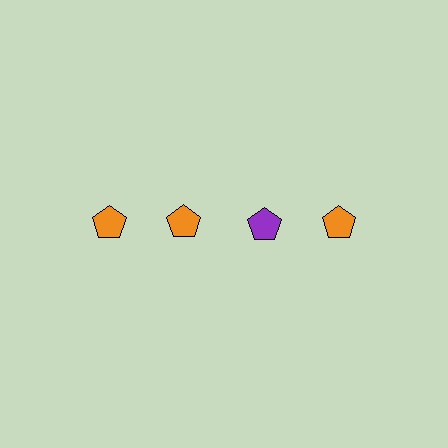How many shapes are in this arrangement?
There are 4 shapes arranged in a grid pattern.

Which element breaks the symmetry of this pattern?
The purple pentagon in the top row, center column breaks the symmetry. All other shapes are orange pentagons.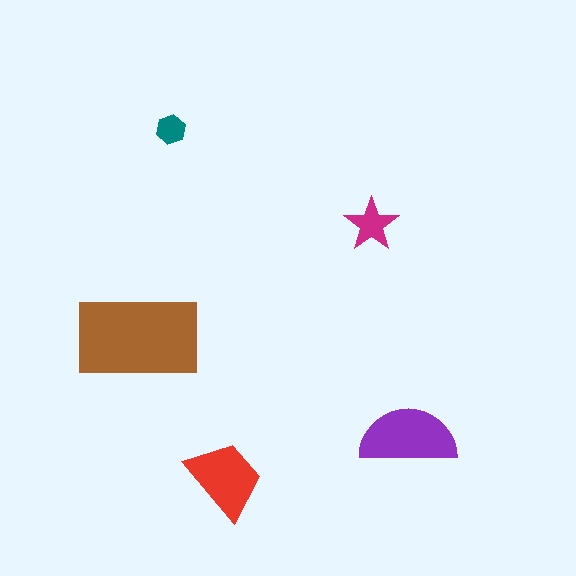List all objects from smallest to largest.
The teal hexagon, the magenta star, the red trapezoid, the purple semicircle, the brown rectangle.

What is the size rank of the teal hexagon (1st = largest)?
5th.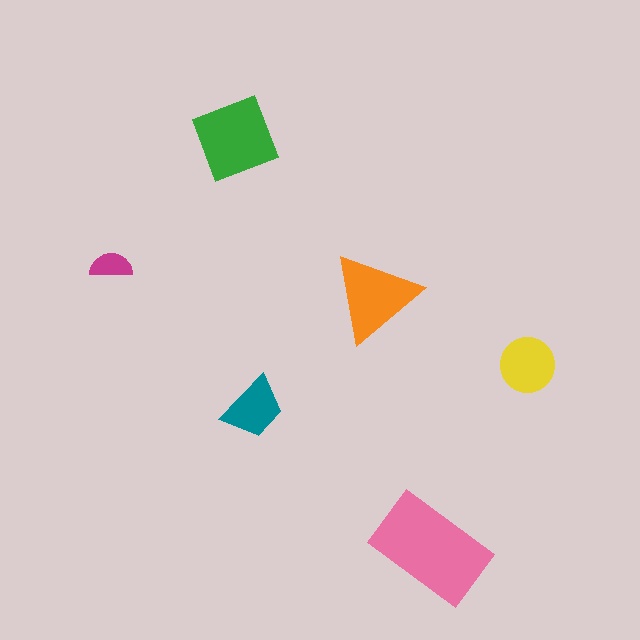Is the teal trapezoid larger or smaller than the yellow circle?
Smaller.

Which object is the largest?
The pink rectangle.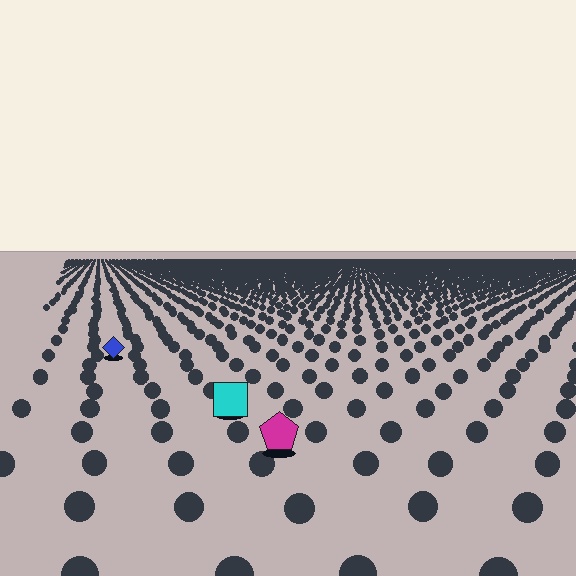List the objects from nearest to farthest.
From nearest to farthest: the magenta pentagon, the cyan square, the blue diamond.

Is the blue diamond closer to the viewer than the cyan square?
No. The cyan square is closer — you can tell from the texture gradient: the ground texture is coarser near it.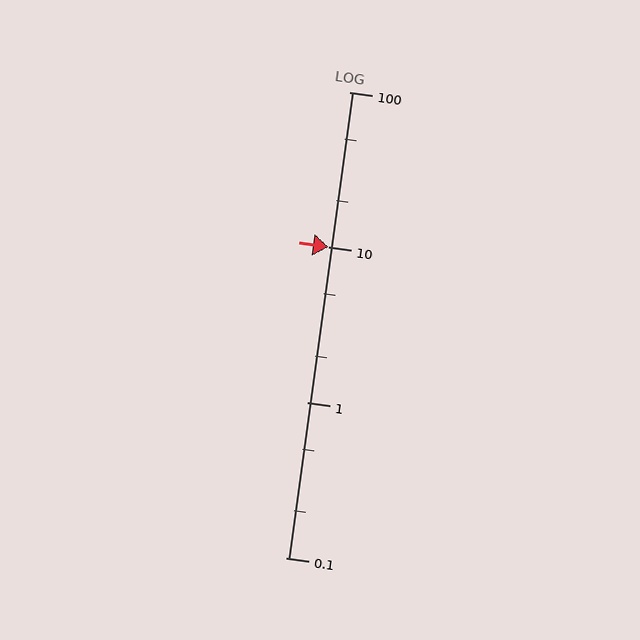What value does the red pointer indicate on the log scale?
The pointer indicates approximately 10.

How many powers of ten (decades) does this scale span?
The scale spans 3 decades, from 0.1 to 100.